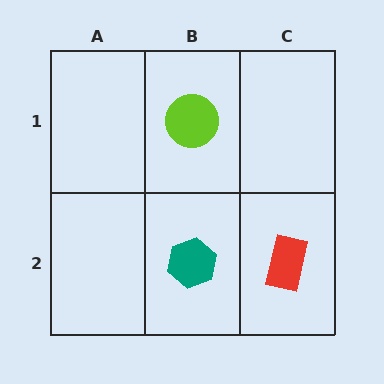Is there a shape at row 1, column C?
No, that cell is empty.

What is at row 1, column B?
A lime circle.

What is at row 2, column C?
A red rectangle.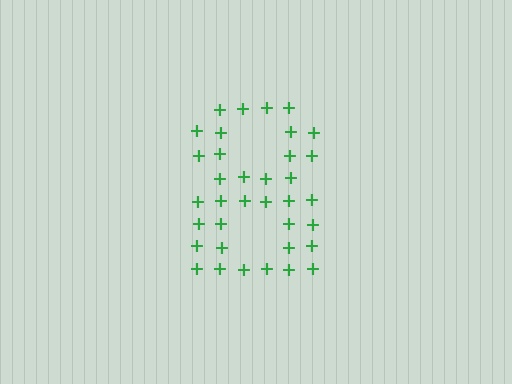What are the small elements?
The small elements are plus signs.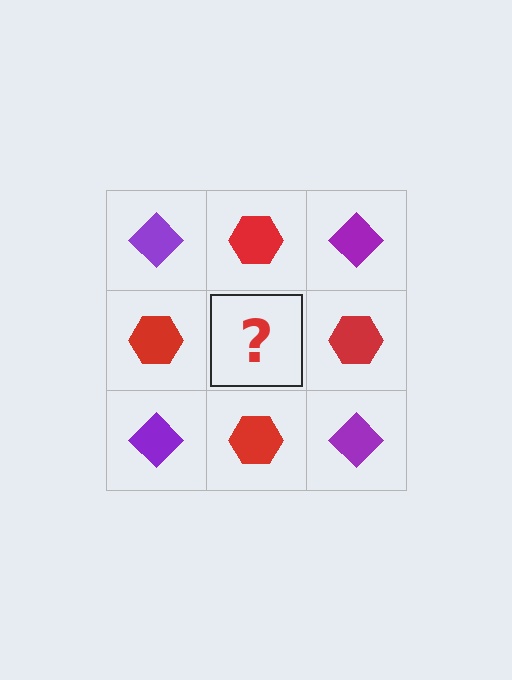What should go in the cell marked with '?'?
The missing cell should contain a purple diamond.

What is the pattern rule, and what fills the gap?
The rule is that it alternates purple diamond and red hexagon in a checkerboard pattern. The gap should be filled with a purple diamond.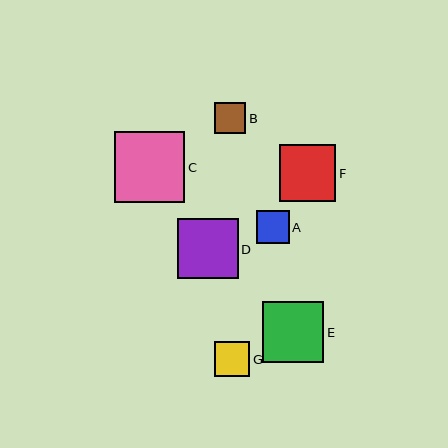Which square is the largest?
Square C is the largest with a size of approximately 70 pixels.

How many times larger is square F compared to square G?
Square F is approximately 1.6 times the size of square G.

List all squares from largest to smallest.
From largest to smallest: C, E, D, F, G, A, B.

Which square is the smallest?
Square B is the smallest with a size of approximately 31 pixels.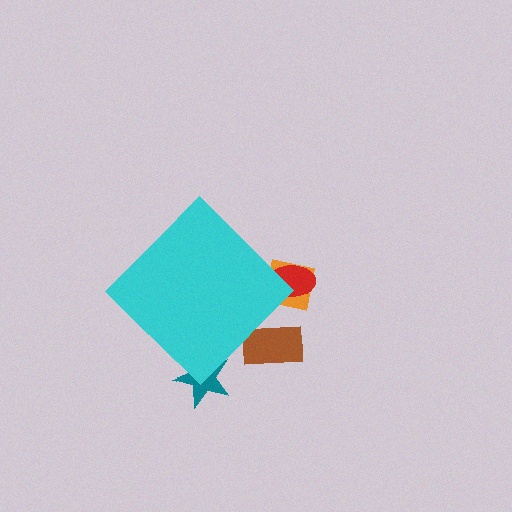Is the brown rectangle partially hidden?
Yes, the brown rectangle is partially hidden behind the cyan diamond.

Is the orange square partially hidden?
Yes, the orange square is partially hidden behind the cyan diamond.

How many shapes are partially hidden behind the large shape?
4 shapes are partially hidden.